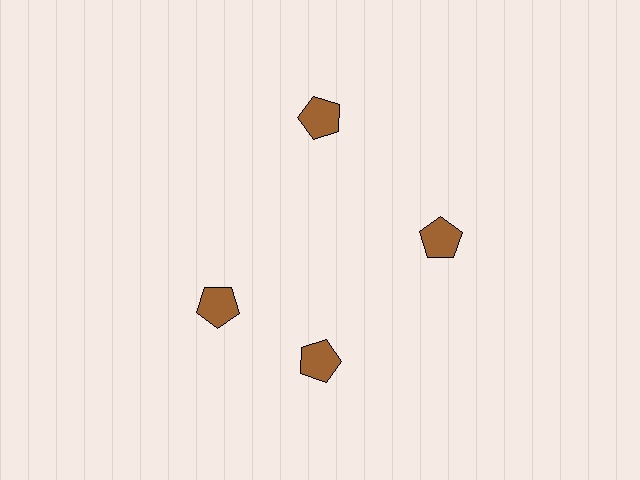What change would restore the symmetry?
The symmetry would be restored by rotating it back into even spacing with its neighbors so that all 4 pentagons sit at equal angles and equal distance from the center.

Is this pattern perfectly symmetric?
No. The 4 brown pentagons are arranged in a ring, but one element near the 9 o'clock position is rotated out of alignment along the ring, breaking the 4-fold rotational symmetry.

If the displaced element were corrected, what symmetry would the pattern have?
It would have 4-fold rotational symmetry — the pattern would map onto itself every 90 degrees.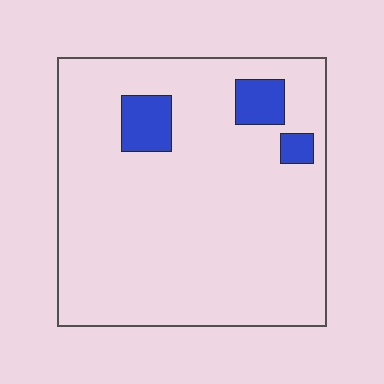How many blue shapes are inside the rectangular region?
3.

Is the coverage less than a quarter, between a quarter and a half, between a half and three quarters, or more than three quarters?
Less than a quarter.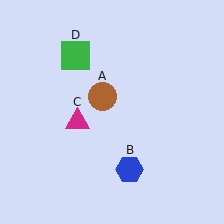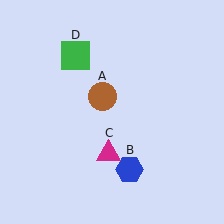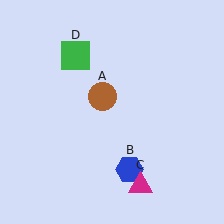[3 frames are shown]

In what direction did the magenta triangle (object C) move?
The magenta triangle (object C) moved down and to the right.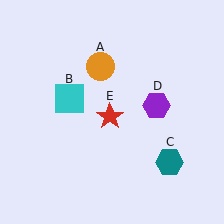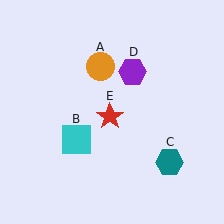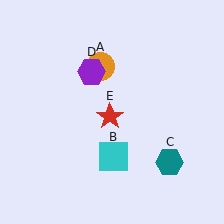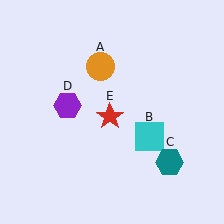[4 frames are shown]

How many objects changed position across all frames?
2 objects changed position: cyan square (object B), purple hexagon (object D).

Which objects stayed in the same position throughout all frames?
Orange circle (object A) and teal hexagon (object C) and red star (object E) remained stationary.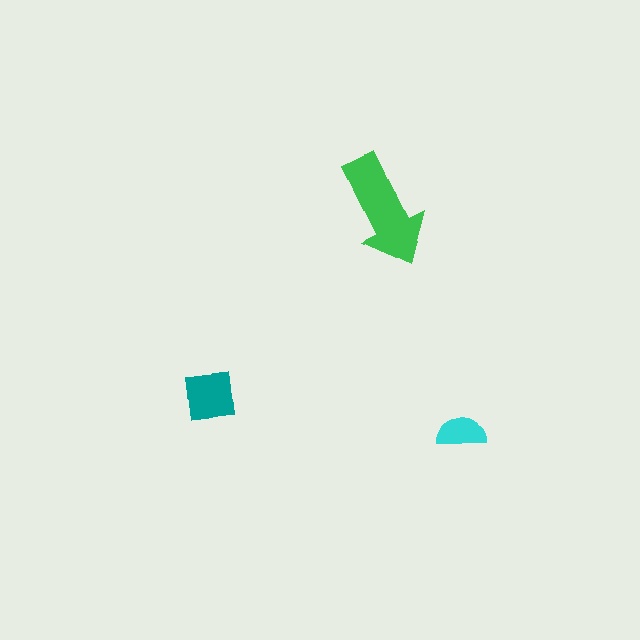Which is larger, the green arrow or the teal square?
The green arrow.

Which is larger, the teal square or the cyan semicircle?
The teal square.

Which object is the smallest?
The cyan semicircle.